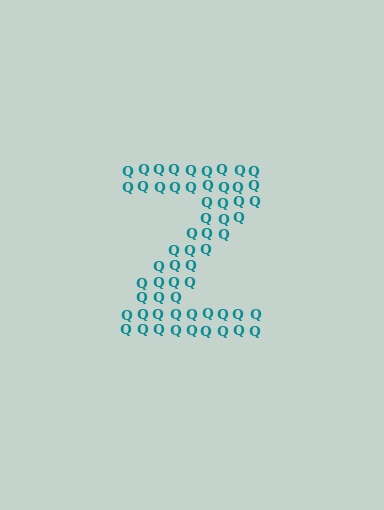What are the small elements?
The small elements are letter Q's.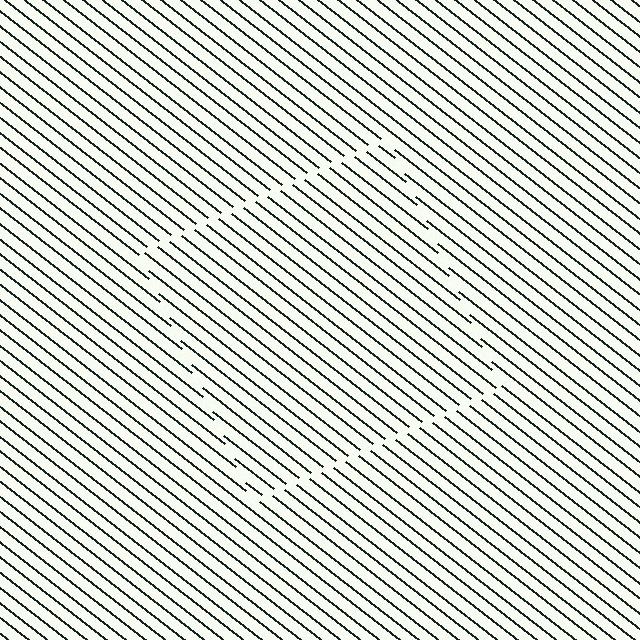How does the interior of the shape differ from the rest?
The interior of the shape contains the same grating, shifted by half a period — the contour is defined by the phase discontinuity where line-ends from the inner and outer gratings abut.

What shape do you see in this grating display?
An illusory square. The interior of the shape contains the same grating, shifted by half a period — the contour is defined by the phase discontinuity where line-ends from the inner and outer gratings abut.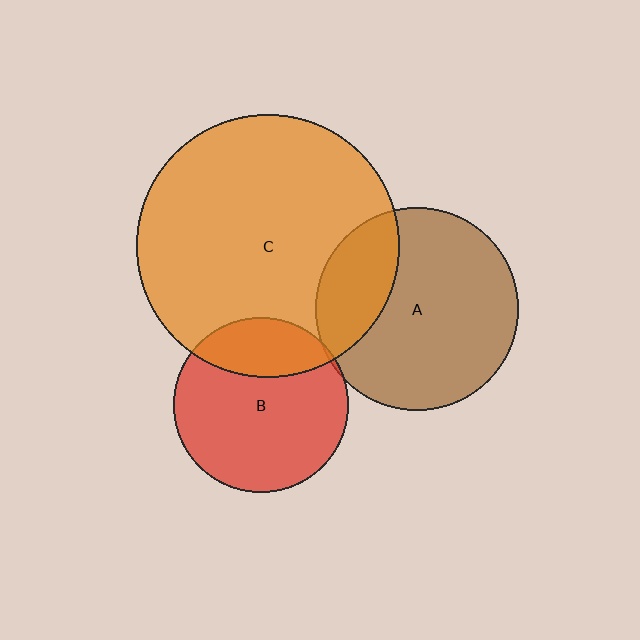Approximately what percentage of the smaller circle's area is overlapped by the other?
Approximately 5%.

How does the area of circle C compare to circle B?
Approximately 2.3 times.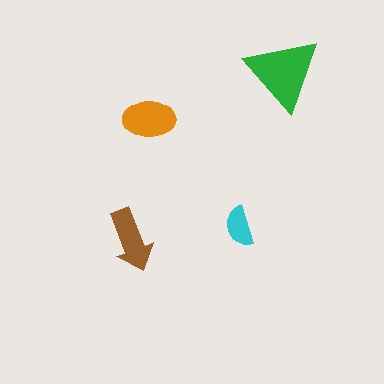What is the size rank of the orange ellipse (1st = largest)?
2nd.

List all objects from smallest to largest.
The cyan semicircle, the brown arrow, the orange ellipse, the green triangle.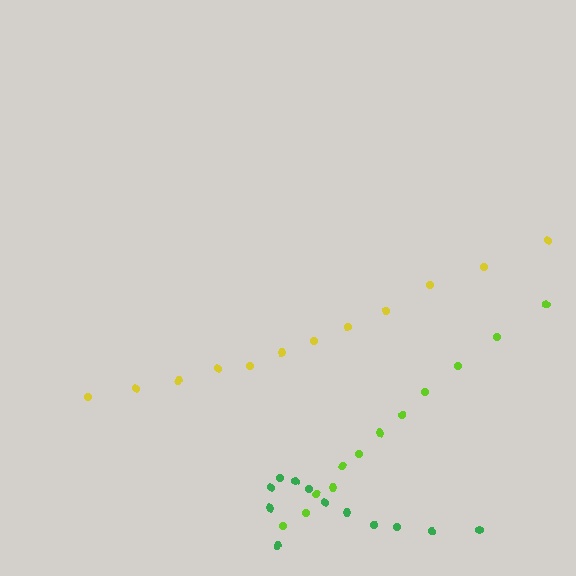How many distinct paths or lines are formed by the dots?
There are 3 distinct paths.